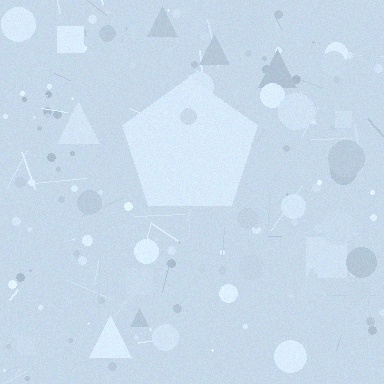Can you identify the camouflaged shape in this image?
The camouflaged shape is a pentagon.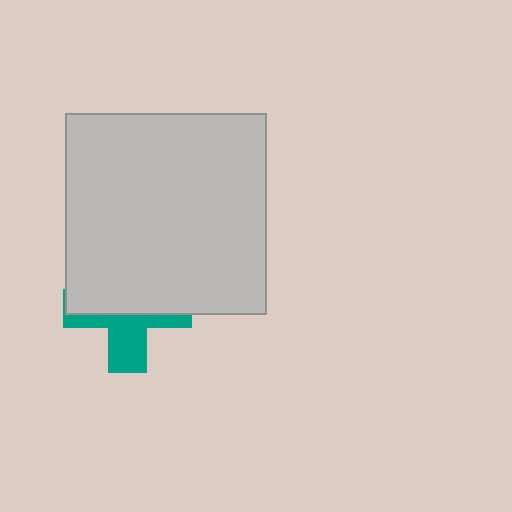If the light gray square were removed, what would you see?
You would see the complete teal cross.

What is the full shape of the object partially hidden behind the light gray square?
The partially hidden object is a teal cross.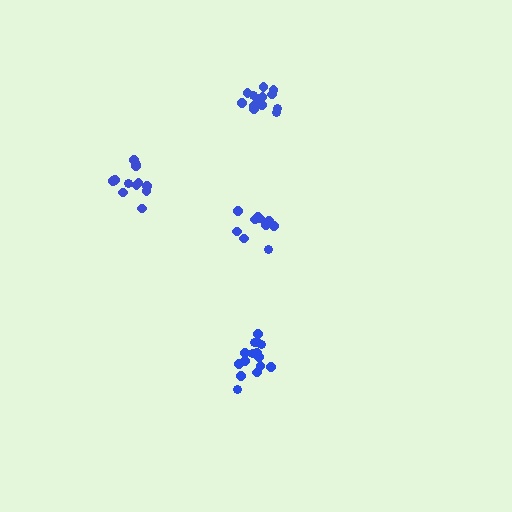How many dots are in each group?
Group 1: 12 dots, Group 2: 10 dots, Group 3: 15 dots, Group 4: 15 dots (52 total).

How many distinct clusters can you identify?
There are 4 distinct clusters.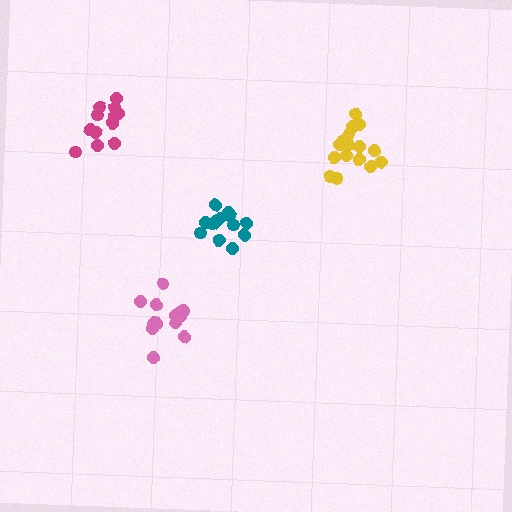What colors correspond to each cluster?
The clusters are colored: yellow, teal, pink, magenta.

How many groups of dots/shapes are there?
There are 4 groups.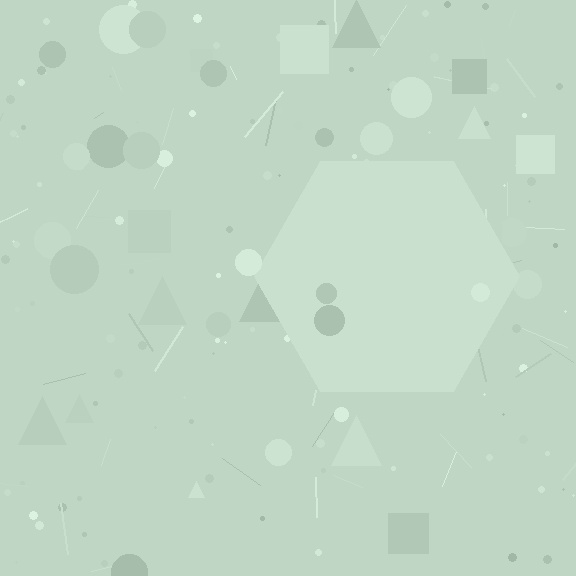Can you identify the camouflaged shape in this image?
The camouflaged shape is a hexagon.